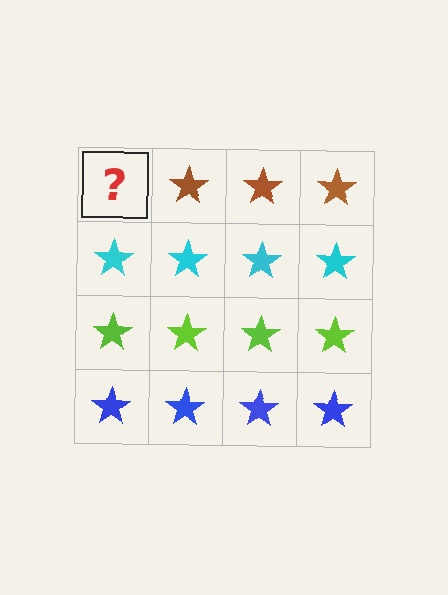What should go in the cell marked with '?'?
The missing cell should contain a brown star.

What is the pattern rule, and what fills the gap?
The rule is that each row has a consistent color. The gap should be filled with a brown star.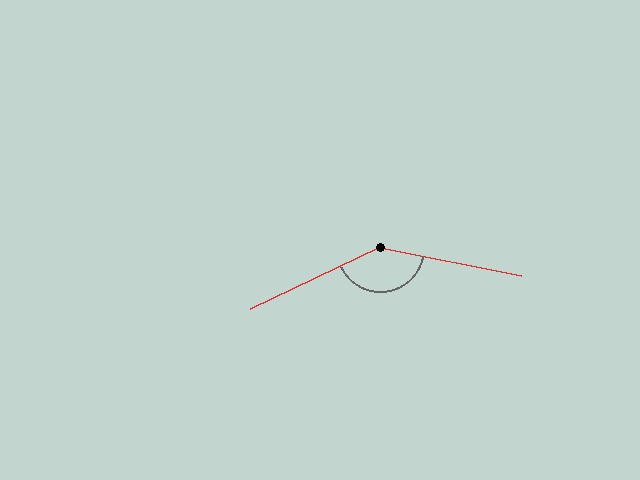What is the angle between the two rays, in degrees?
Approximately 144 degrees.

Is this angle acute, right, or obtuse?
It is obtuse.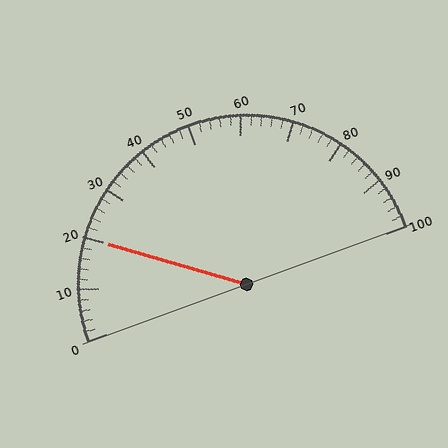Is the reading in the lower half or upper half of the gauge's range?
The reading is in the lower half of the range (0 to 100).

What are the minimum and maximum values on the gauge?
The gauge ranges from 0 to 100.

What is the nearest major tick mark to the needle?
The nearest major tick mark is 20.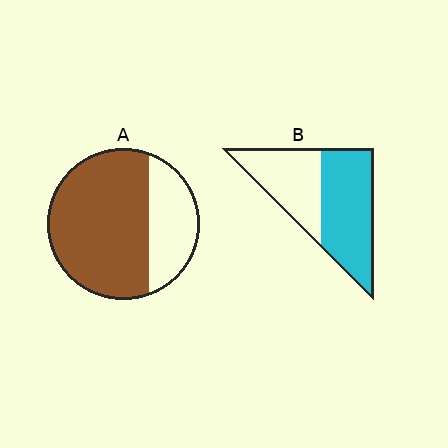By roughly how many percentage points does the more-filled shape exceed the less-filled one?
By roughly 15 percentage points (A over B).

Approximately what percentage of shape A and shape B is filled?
A is approximately 70% and B is approximately 55%.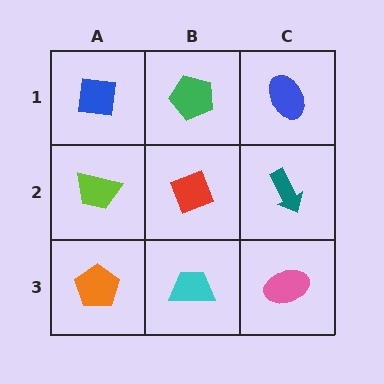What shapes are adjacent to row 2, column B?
A green pentagon (row 1, column B), a cyan trapezoid (row 3, column B), a lime trapezoid (row 2, column A), a teal arrow (row 2, column C).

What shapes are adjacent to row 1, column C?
A teal arrow (row 2, column C), a green pentagon (row 1, column B).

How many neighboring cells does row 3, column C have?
2.